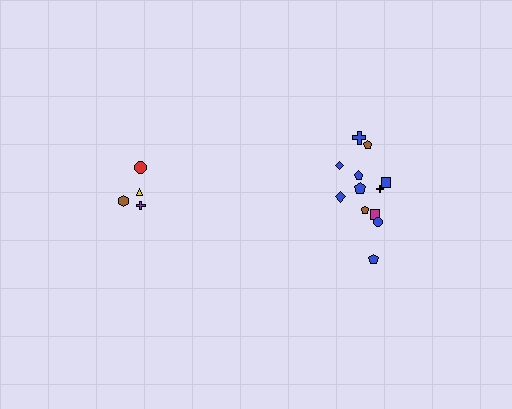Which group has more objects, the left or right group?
The right group.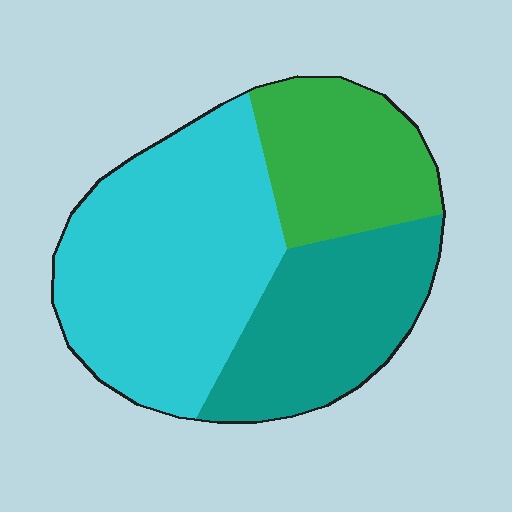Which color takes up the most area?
Cyan, at roughly 50%.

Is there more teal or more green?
Teal.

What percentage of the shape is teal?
Teal takes up about one quarter (1/4) of the shape.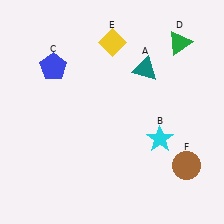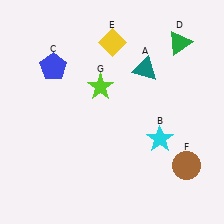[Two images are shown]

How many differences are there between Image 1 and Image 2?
There is 1 difference between the two images.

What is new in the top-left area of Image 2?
A lime star (G) was added in the top-left area of Image 2.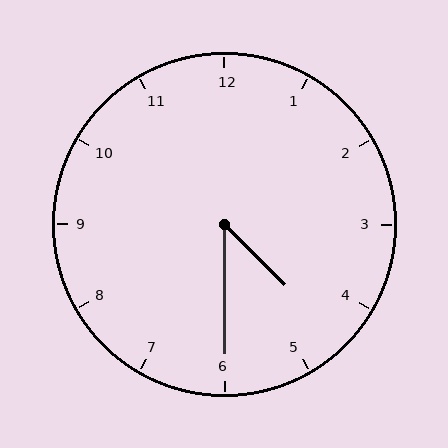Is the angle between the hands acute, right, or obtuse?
It is acute.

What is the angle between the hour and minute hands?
Approximately 45 degrees.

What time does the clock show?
4:30.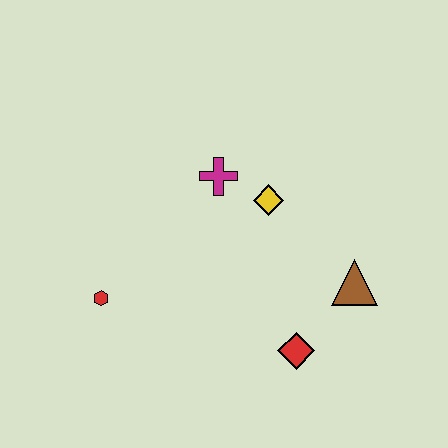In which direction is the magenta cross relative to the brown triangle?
The magenta cross is to the left of the brown triangle.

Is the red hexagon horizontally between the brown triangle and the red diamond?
No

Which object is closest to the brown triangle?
The red diamond is closest to the brown triangle.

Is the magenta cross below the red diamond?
No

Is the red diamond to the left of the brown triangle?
Yes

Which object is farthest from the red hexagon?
The brown triangle is farthest from the red hexagon.